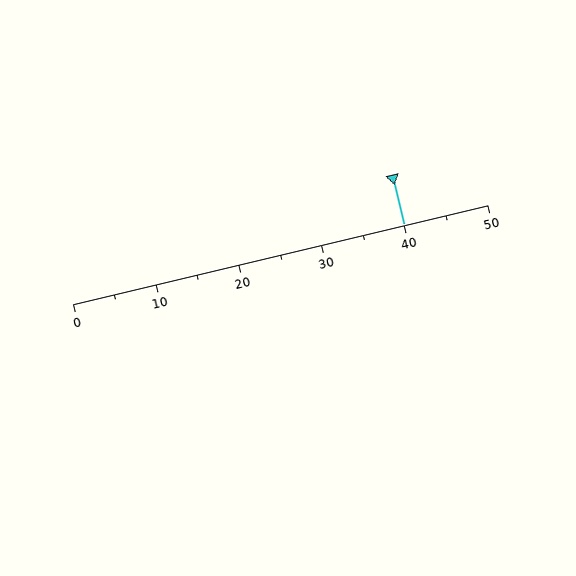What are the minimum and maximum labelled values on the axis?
The axis runs from 0 to 50.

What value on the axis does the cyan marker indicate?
The marker indicates approximately 40.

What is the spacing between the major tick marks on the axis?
The major ticks are spaced 10 apart.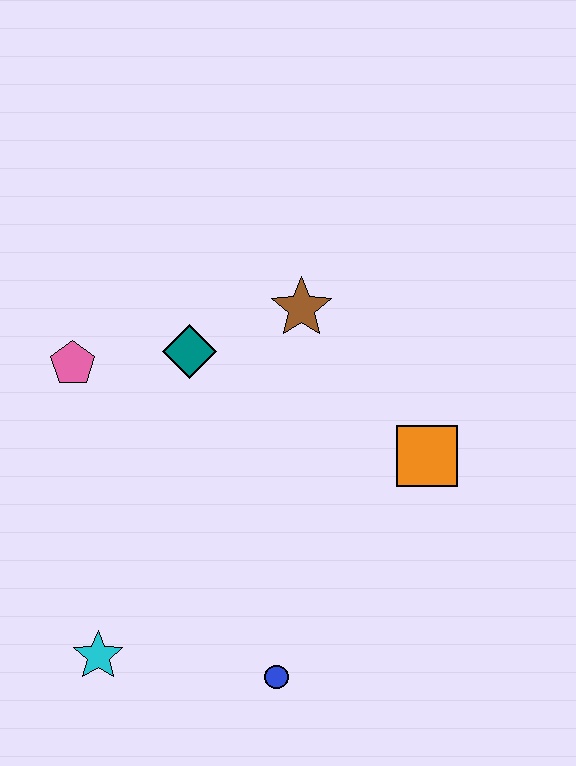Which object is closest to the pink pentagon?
The teal diamond is closest to the pink pentagon.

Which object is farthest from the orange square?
The cyan star is farthest from the orange square.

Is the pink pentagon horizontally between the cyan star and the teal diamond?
No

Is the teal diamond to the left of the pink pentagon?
No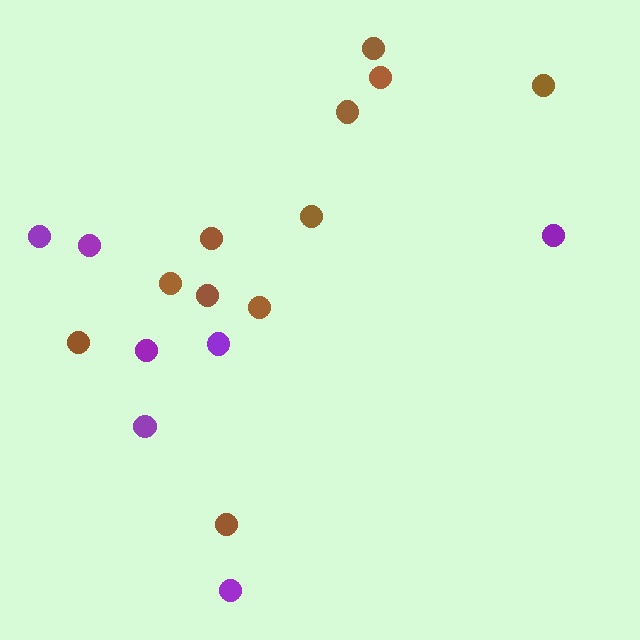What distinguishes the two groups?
There are 2 groups: one group of purple circles (7) and one group of brown circles (11).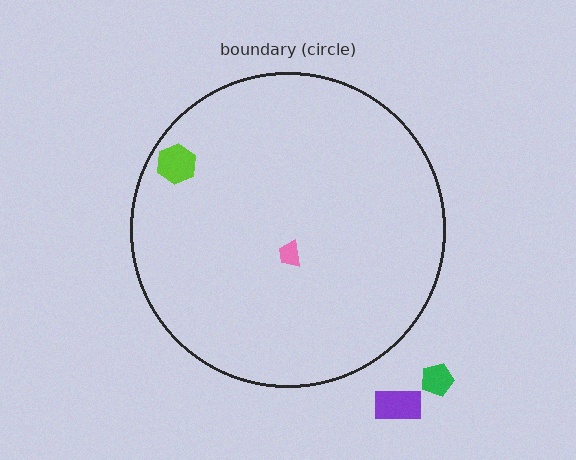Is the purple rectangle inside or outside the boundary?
Outside.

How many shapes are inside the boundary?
2 inside, 2 outside.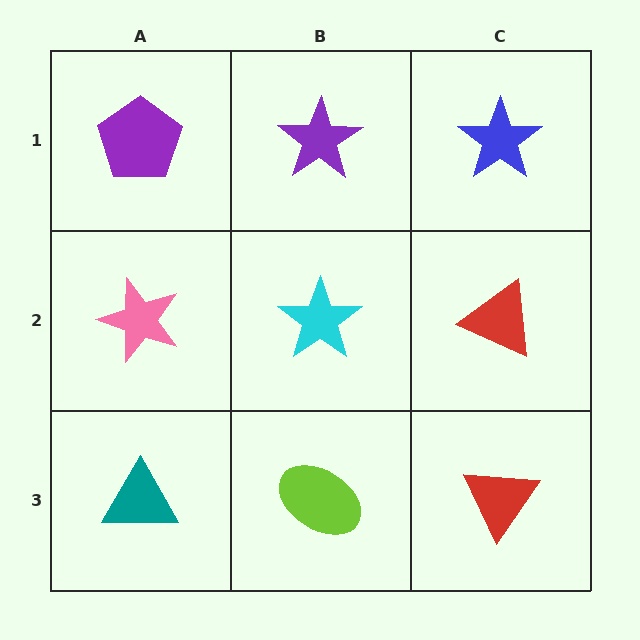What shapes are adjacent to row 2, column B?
A purple star (row 1, column B), a lime ellipse (row 3, column B), a pink star (row 2, column A), a red triangle (row 2, column C).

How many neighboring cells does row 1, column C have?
2.